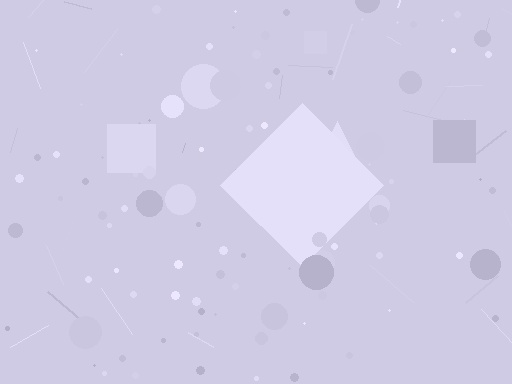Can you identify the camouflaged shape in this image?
The camouflaged shape is a diamond.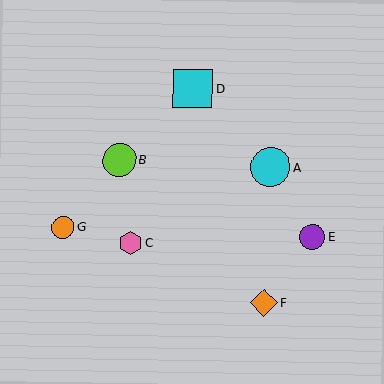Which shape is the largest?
The cyan circle (labeled A) is the largest.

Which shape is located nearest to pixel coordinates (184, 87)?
The cyan square (labeled D) at (193, 89) is nearest to that location.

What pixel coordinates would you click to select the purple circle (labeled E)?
Click at (312, 237) to select the purple circle E.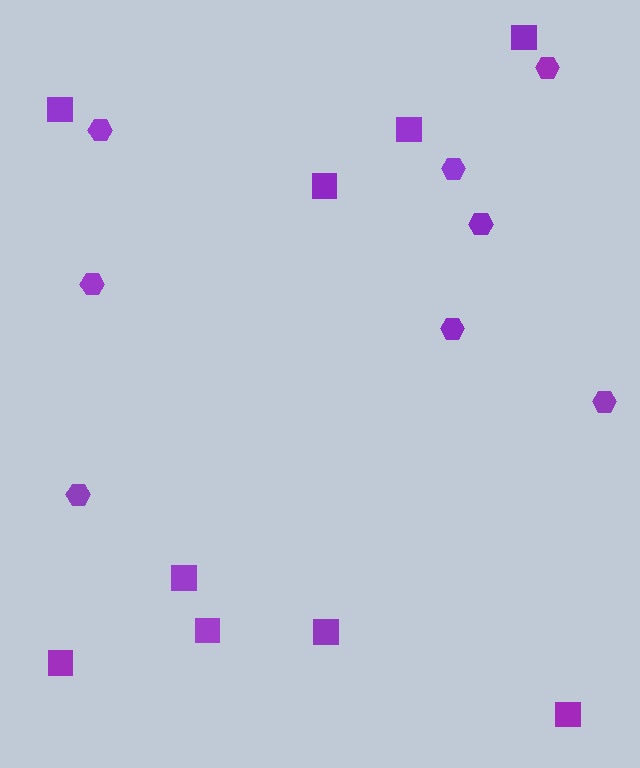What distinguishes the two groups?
There are 2 groups: one group of hexagons (8) and one group of squares (9).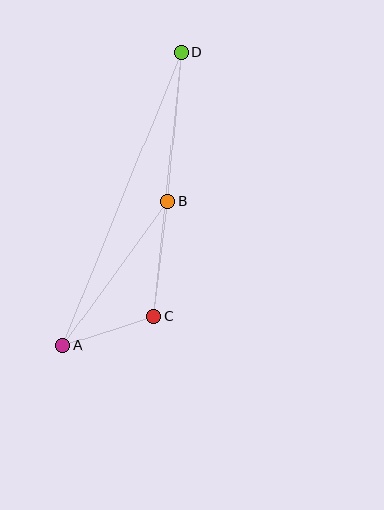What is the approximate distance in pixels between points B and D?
The distance between B and D is approximately 150 pixels.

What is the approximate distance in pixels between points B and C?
The distance between B and C is approximately 116 pixels.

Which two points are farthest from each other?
Points A and D are farthest from each other.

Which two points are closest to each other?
Points A and C are closest to each other.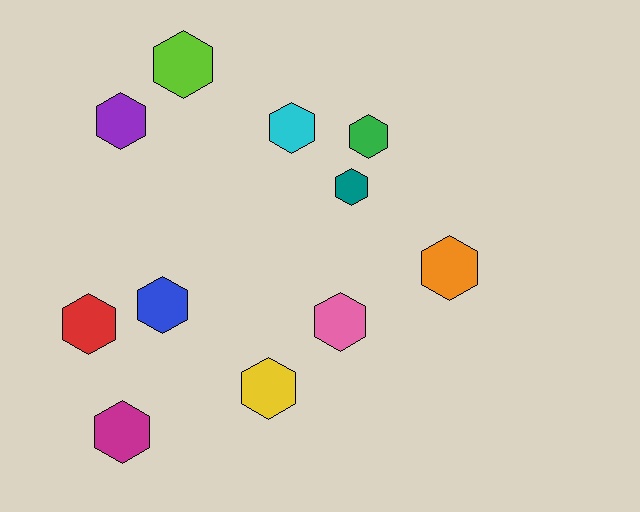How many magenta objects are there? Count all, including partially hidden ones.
There is 1 magenta object.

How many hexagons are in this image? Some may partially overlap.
There are 11 hexagons.